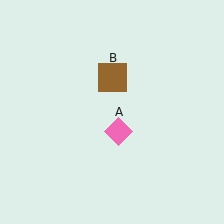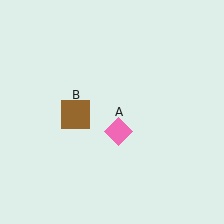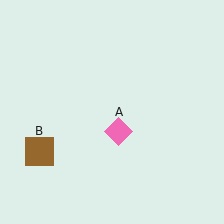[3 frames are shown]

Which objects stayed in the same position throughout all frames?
Pink diamond (object A) remained stationary.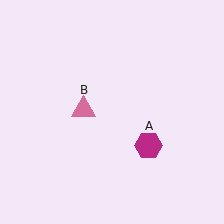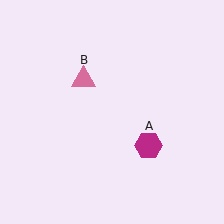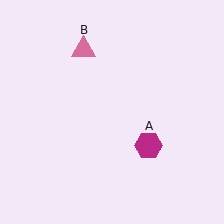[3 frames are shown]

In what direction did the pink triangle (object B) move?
The pink triangle (object B) moved up.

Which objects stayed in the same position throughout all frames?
Magenta hexagon (object A) remained stationary.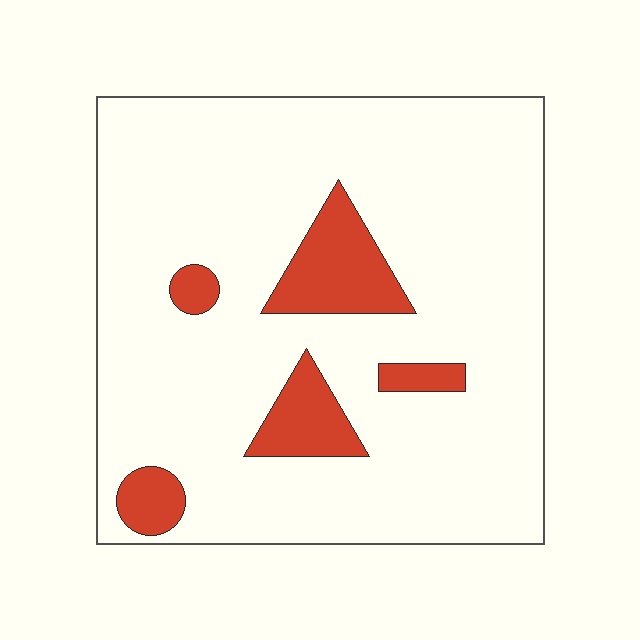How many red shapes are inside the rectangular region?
5.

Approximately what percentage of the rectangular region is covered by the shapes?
Approximately 15%.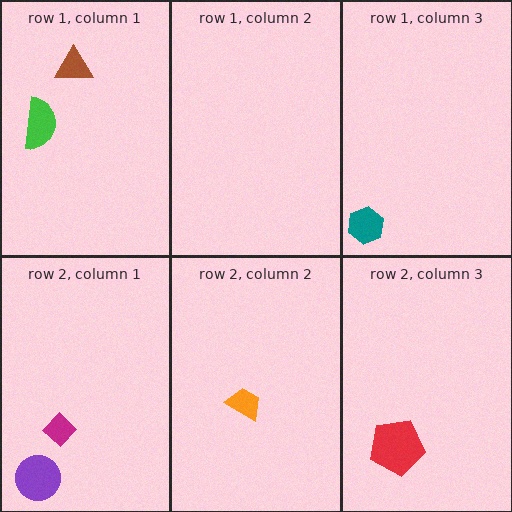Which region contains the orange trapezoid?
The row 2, column 2 region.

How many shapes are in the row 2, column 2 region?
1.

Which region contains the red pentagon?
The row 2, column 3 region.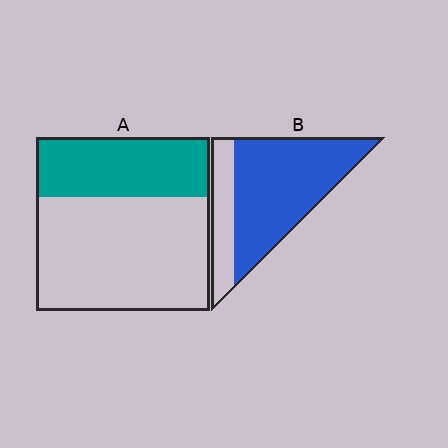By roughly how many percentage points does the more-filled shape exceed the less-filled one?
By roughly 40 percentage points (B over A).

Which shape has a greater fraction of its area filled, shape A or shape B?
Shape B.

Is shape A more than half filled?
No.